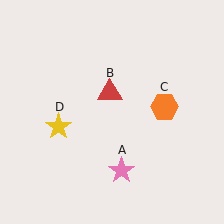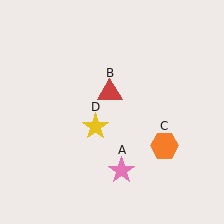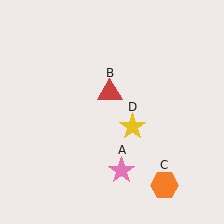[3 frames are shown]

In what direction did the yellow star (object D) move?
The yellow star (object D) moved right.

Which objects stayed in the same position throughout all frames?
Pink star (object A) and red triangle (object B) remained stationary.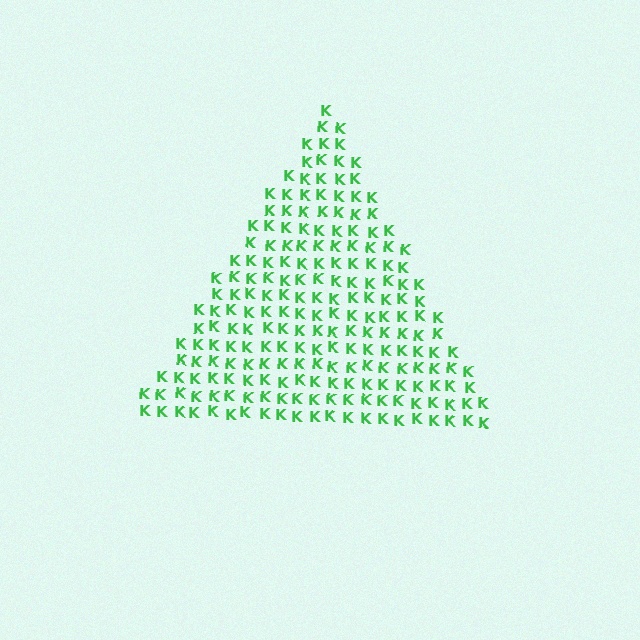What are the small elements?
The small elements are letter K's.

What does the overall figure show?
The overall figure shows a triangle.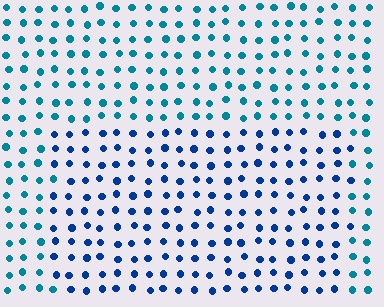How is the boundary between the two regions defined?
The boundary is defined purely by a slight shift in hue (about 31 degrees). Spacing, size, and orientation are identical on both sides.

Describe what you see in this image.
The image is filled with small teal elements in a uniform arrangement. A rectangle-shaped region is visible where the elements are tinted to a slightly different hue, forming a subtle color boundary.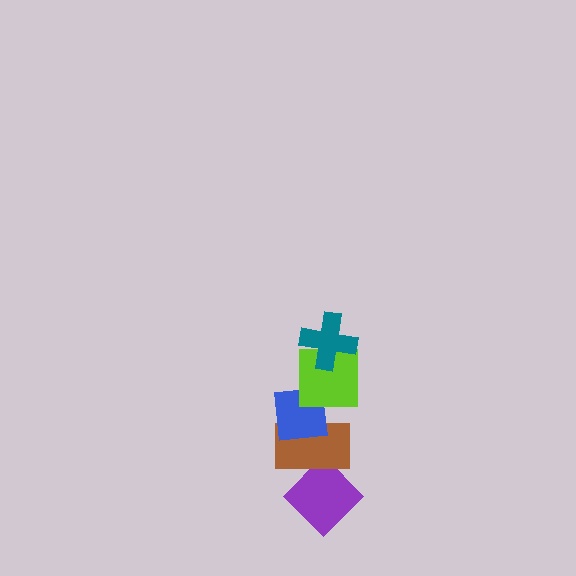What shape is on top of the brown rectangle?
The blue square is on top of the brown rectangle.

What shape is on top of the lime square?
The teal cross is on top of the lime square.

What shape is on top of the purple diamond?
The brown rectangle is on top of the purple diamond.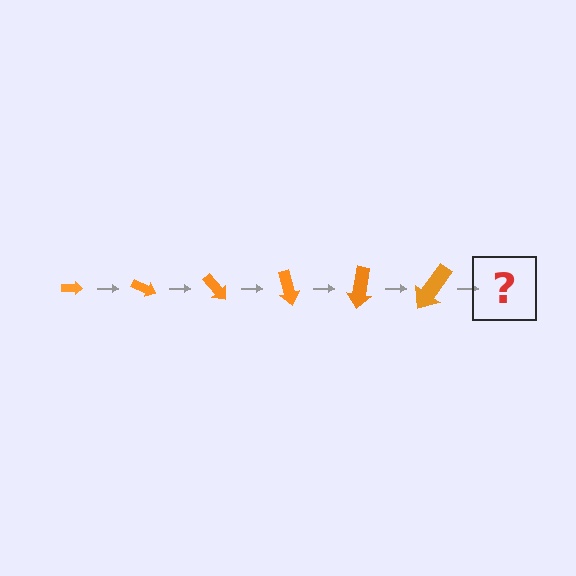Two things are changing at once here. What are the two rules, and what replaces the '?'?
The two rules are that the arrow grows larger each step and it rotates 25 degrees each step. The '?' should be an arrow, larger than the previous one and rotated 150 degrees from the start.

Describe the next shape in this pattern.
It should be an arrow, larger than the previous one and rotated 150 degrees from the start.